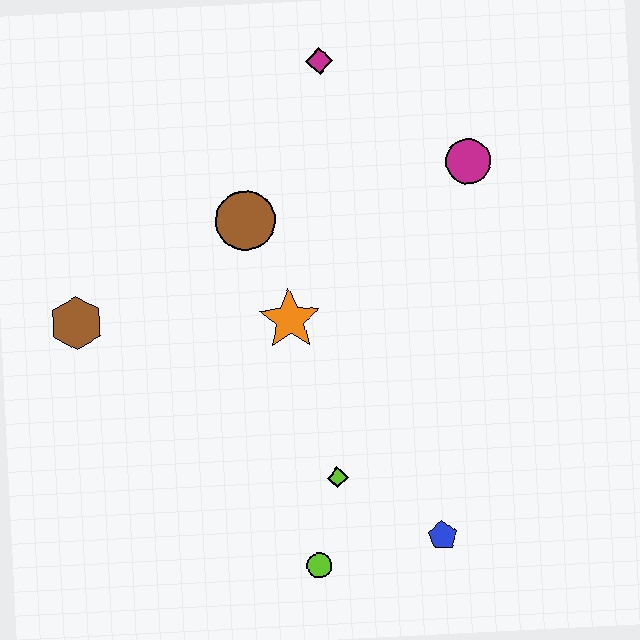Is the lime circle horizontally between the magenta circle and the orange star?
Yes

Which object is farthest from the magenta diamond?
The lime circle is farthest from the magenta diamond.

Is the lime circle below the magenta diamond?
Yes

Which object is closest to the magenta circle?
The magenta diamond is closest to the magenta circle.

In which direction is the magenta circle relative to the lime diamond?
The magenta circle is above the lime diamond.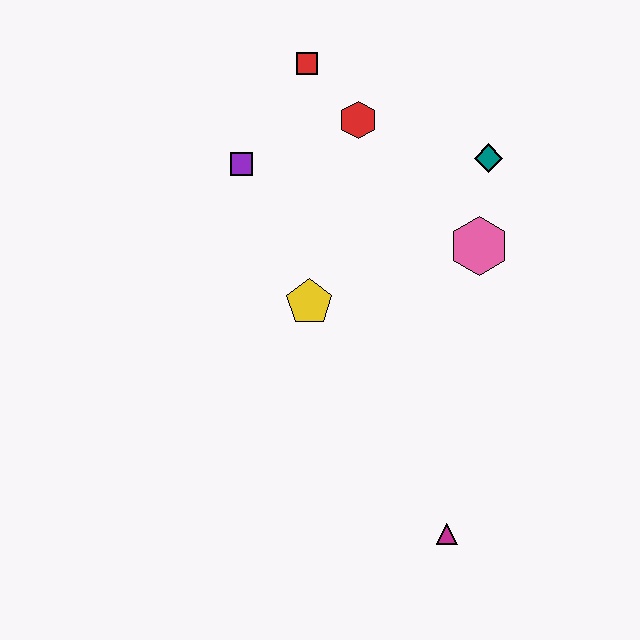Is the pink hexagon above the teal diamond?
No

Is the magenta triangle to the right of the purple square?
Yes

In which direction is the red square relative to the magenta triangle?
The red square is above the magenta triangle.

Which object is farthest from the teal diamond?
The magenta triangle is farthest from the teal diamond.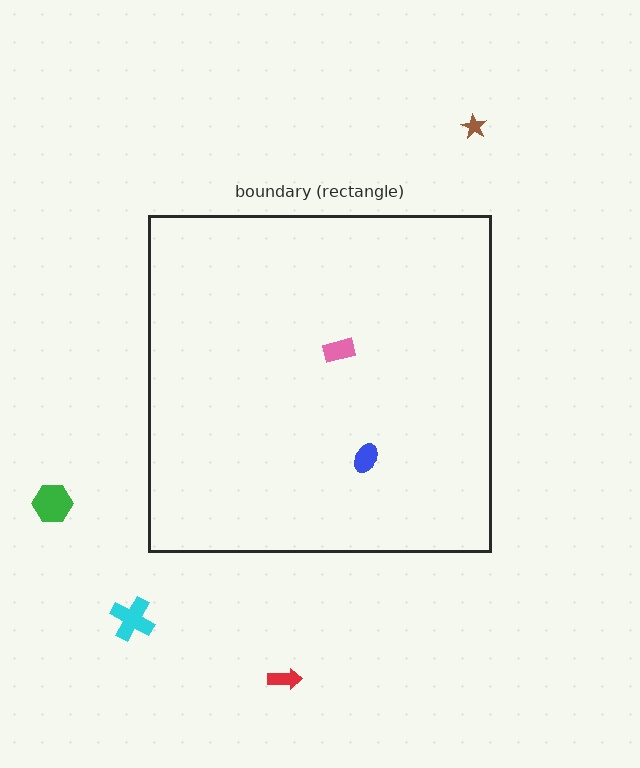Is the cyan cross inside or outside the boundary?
Outside.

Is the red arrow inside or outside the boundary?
Outside.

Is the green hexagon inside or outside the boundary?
Outside.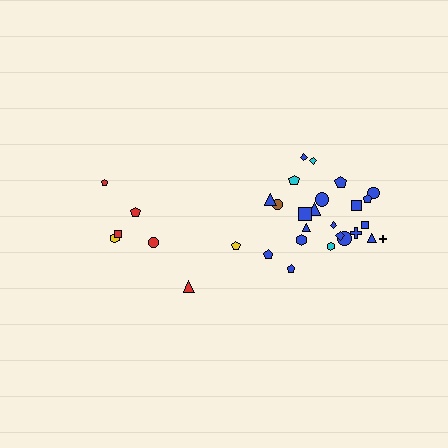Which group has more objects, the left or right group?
The right group.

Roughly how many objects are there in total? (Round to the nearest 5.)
Roughly 30 objects in total.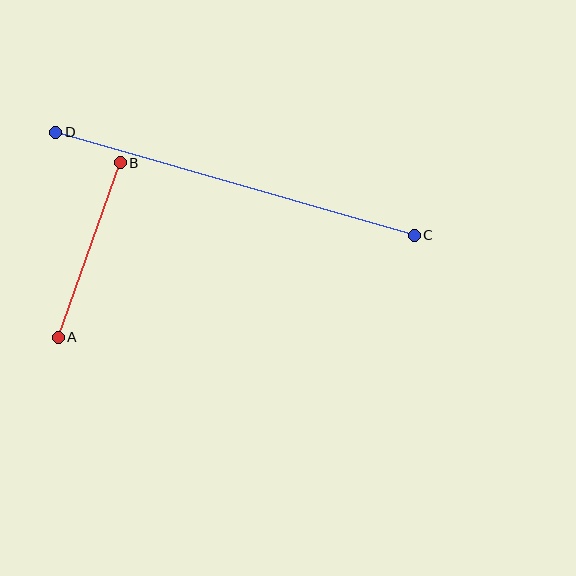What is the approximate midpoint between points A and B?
The midpoint is at approximately (89, 250) pixels.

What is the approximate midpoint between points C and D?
The midpoint is at approximately (235, 184) pixels.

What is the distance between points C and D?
The distance is approximately 373 pixels.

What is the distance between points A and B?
The distance is approximately 186 pixels.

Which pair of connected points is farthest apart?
Points C and D are farthest apart.